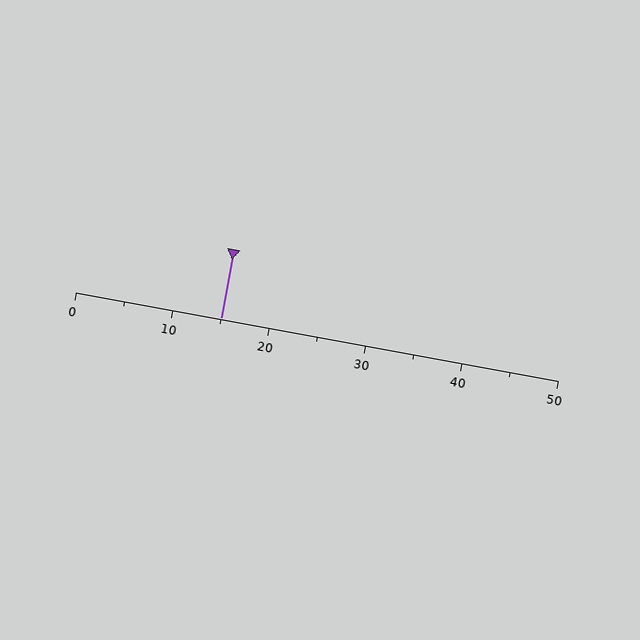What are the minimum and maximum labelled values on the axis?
The axis runs from 0 to 50.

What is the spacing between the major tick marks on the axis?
The major ticks are spaced 10 apart.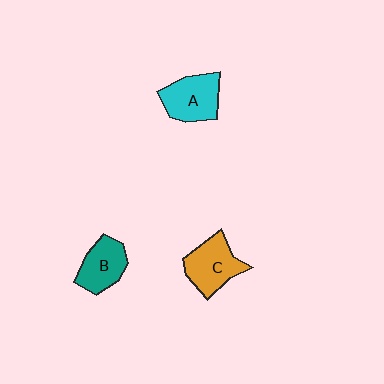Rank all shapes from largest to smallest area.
From largest to smallest: C (orange), A (cyan), B (teal).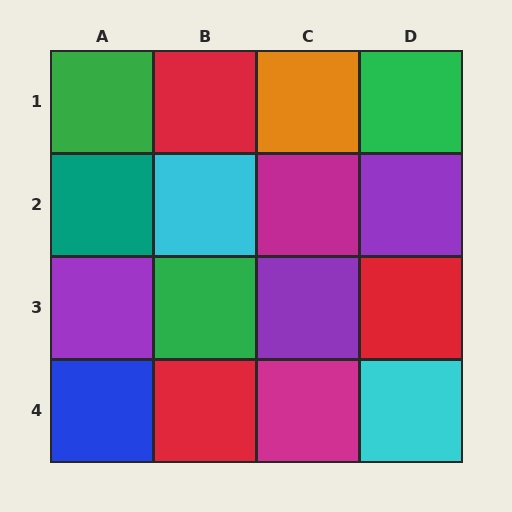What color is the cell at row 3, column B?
Green.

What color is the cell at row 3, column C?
Purple.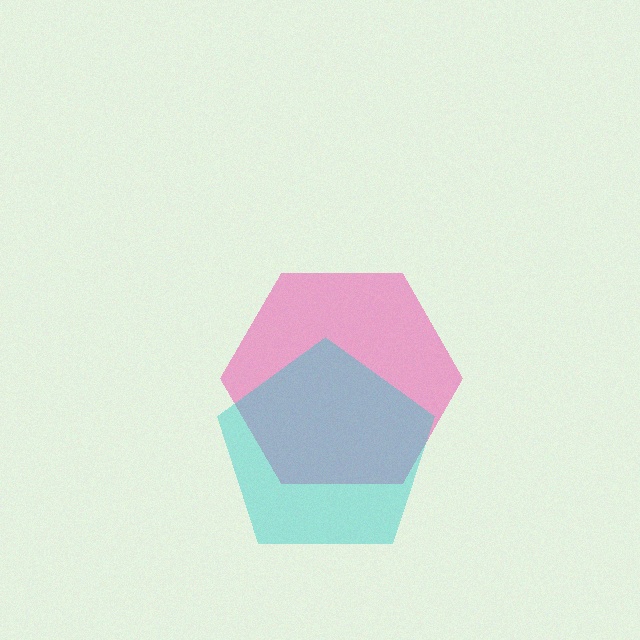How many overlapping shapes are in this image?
There are 2 overlapping shapes in the image.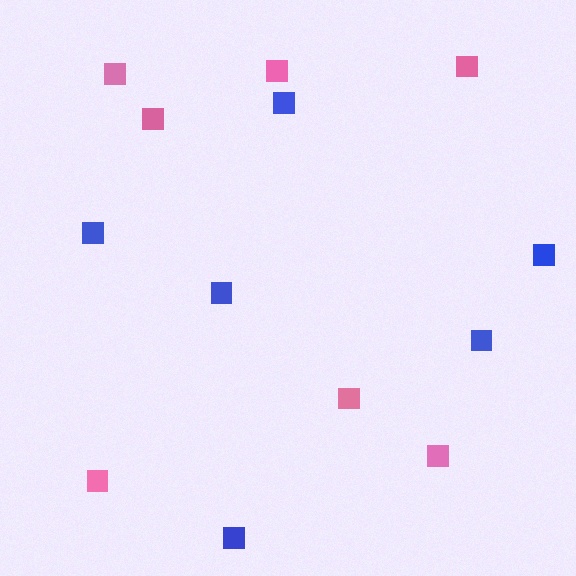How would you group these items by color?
There are 2 groups: one group of blue squares (6) and one group of pink squares (7).